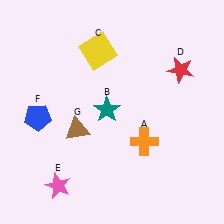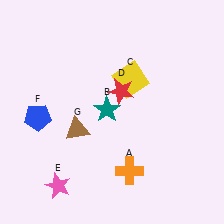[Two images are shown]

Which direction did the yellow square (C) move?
The yellow square (C) moved right.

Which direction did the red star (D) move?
The red star (D) moved left.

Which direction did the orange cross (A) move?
The orange cross (A) moved down.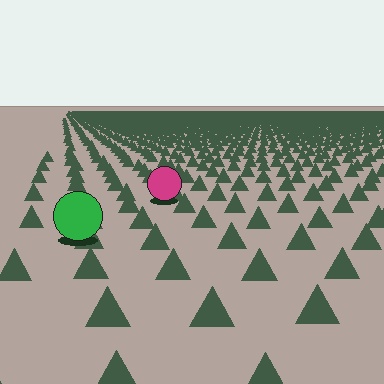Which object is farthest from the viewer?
The magenta circle is farthest from the viewer. It appears smaller and the ground texture around it is denser.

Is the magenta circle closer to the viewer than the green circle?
No. The green circle is closer — you can tell from the texture gradient: the ground texture is coarser near it.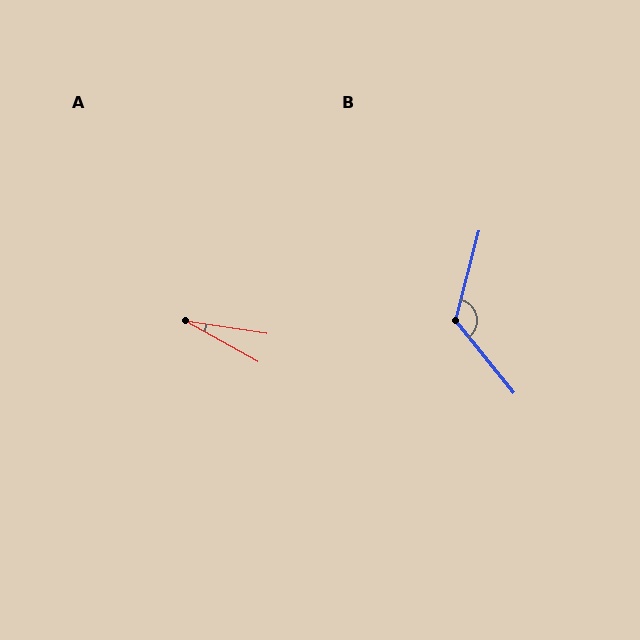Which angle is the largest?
B, at approximately 127 degrees.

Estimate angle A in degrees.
Approximately 20 degrees.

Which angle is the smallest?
A, at approximately 20 degrees.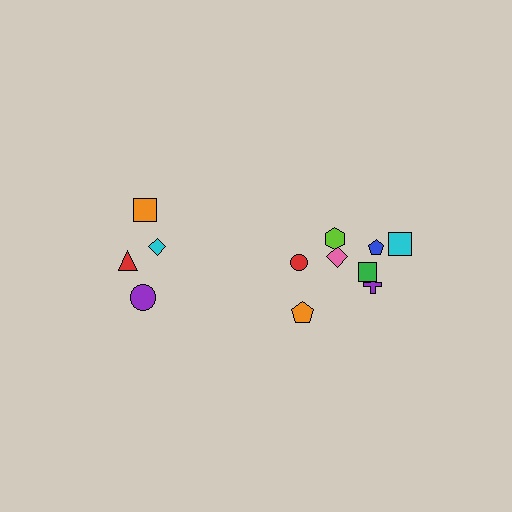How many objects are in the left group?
There are 4 objects.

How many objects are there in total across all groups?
There are 12 objects.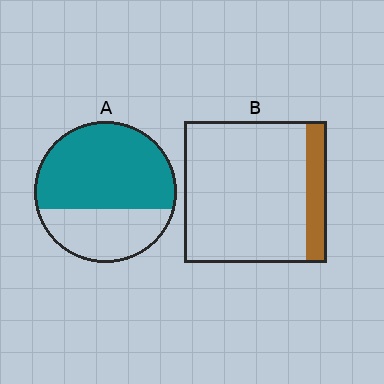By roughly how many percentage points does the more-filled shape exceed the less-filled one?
By roughly 50 percentage points (A over B).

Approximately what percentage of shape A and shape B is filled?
A is approximately 65% and B is approximately 15%.